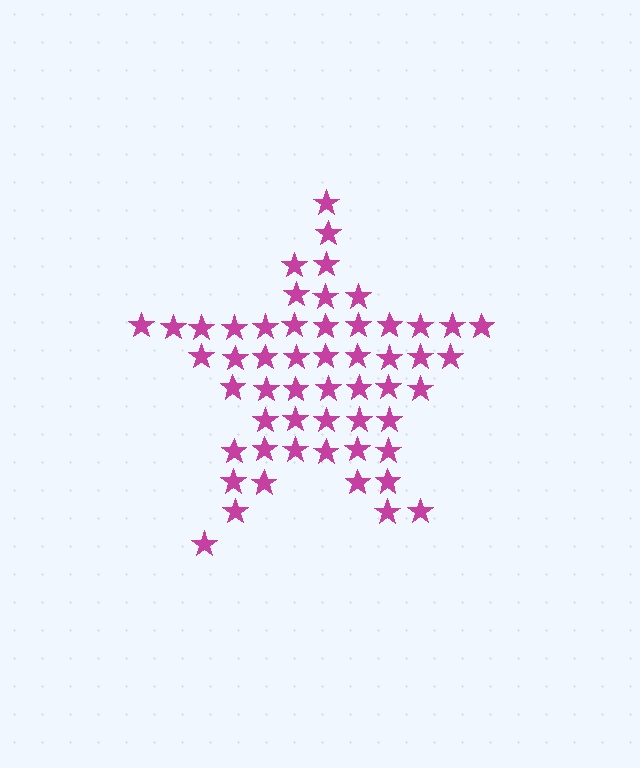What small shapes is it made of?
It is made of small stars.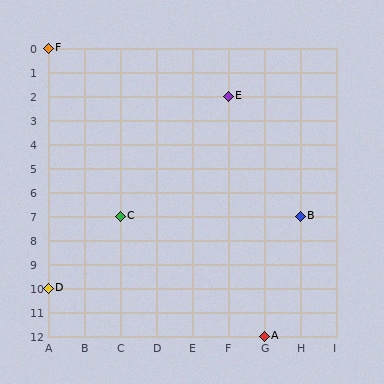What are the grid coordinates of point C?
Point C is at grid coordinates (C, 7).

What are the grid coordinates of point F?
Point F is at grid coordinates (A, 0).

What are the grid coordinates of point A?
Point A is at grid coordinates (G, 12).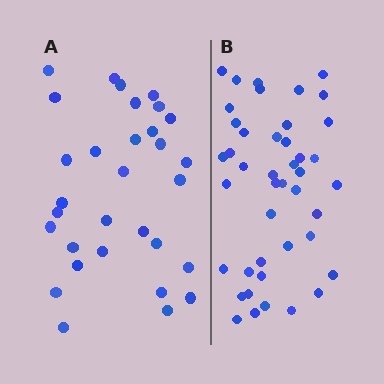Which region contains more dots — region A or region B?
Region B (the right region) has more dots.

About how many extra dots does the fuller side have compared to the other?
Region B has roughly 12 or so more dots than region A.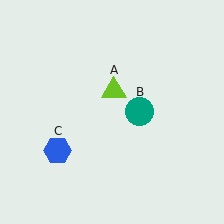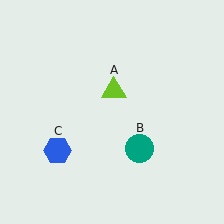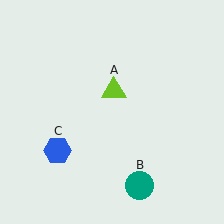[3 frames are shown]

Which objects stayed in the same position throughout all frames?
Lime triangle (object A) and blue hexagon (object C) remained stationary.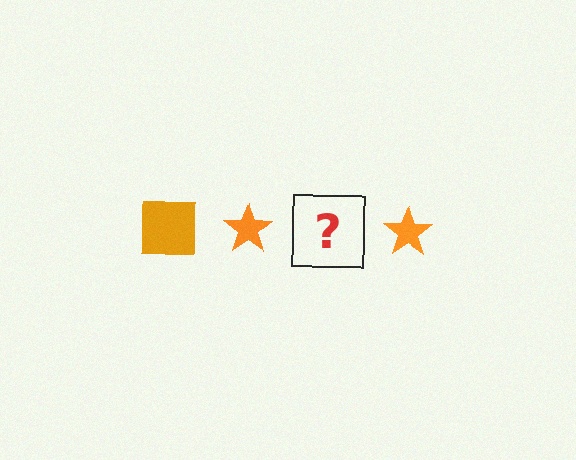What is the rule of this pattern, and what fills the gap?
The rule is that the pattern cycles through square, star shapes in orange. The gap should be filled with an orange square.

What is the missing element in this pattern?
The missing element is an orange square.